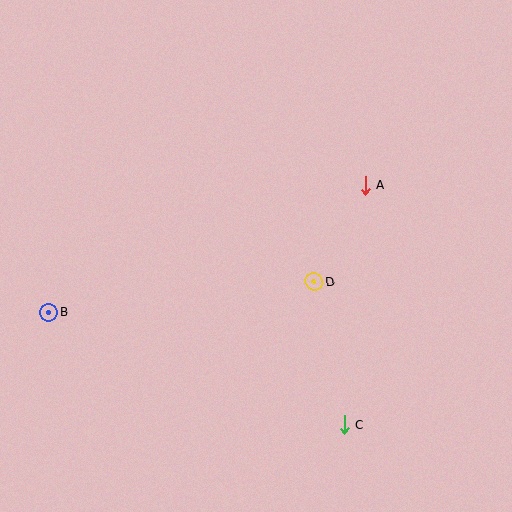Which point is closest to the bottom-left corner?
Point B is closest to the bottom-left corner.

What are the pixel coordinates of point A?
Point A is at (365, 185).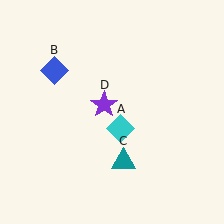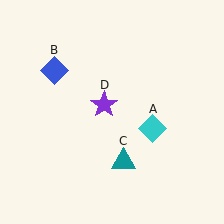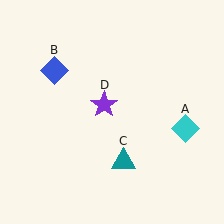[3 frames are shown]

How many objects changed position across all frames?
1 object changed position: cyan diamond (object A).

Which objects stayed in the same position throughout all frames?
Blue diamond (object B) and teal triangle (object C) and purple star (object D) remained stationary.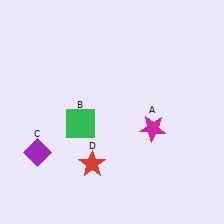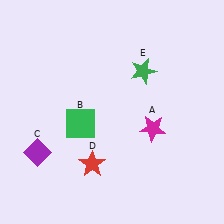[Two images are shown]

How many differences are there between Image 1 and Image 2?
There is 1 difference between the two images.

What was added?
A green star (E) was added in Image 2.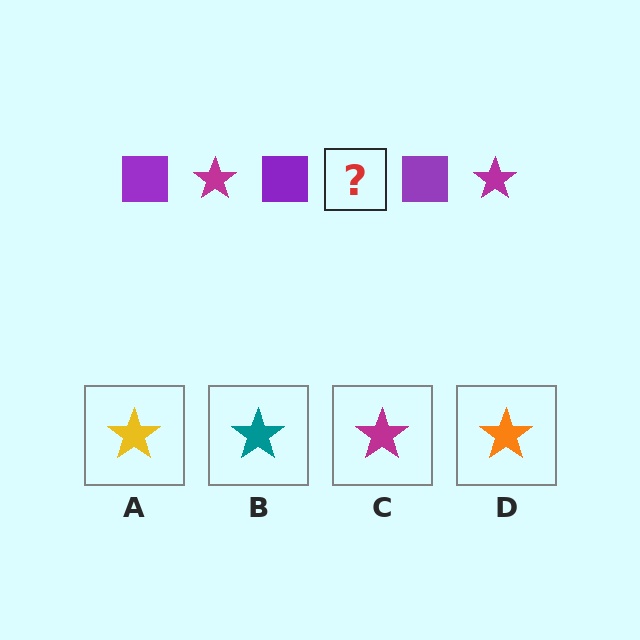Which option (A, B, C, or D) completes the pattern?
C.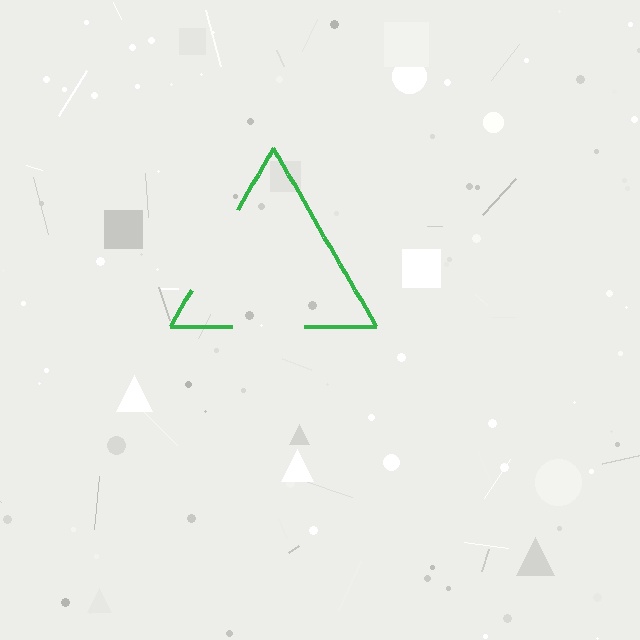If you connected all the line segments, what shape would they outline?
They would outline a triangle.